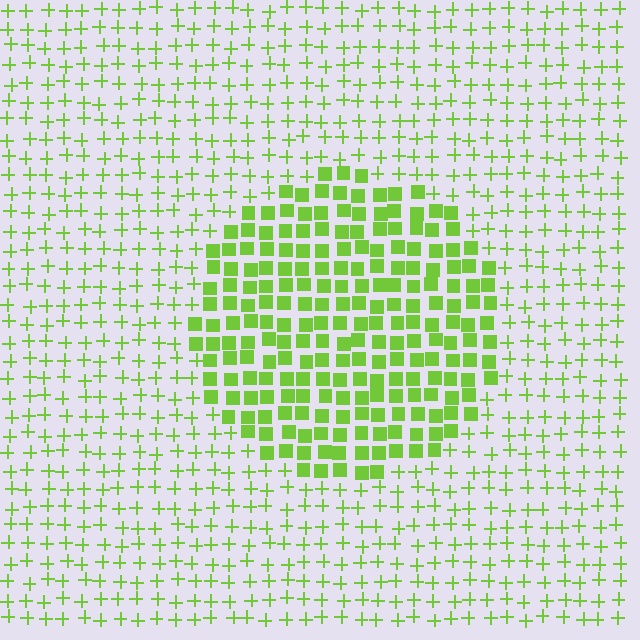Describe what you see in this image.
The image is filled with small lime elements arranged in a uniform grid. A circle-shaped region contains squares, while the surrounding area contains plus signs. The boundary is defined purely by the change in element shape.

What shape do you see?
I see a circle.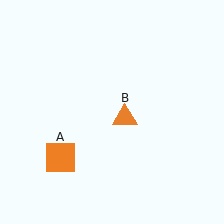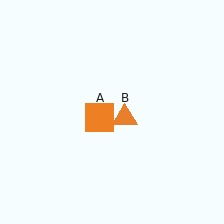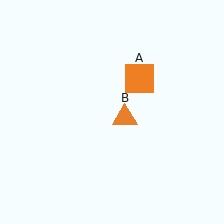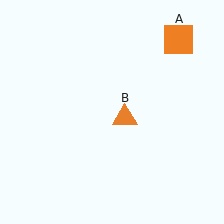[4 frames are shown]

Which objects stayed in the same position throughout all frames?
Orange triangle (object B) remained stationary.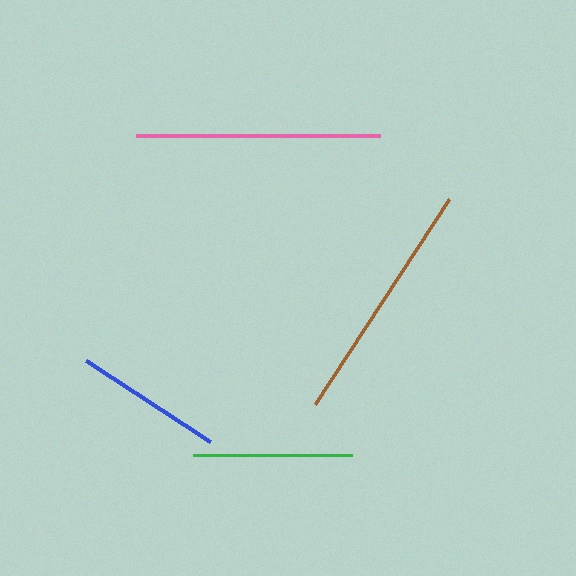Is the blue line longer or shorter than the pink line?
The pink line is longer than the blue line.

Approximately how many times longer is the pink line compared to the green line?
The pink line is approximately 1.5 times the length of the green line.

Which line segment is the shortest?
The blue line is the shortest at approximately 148 pixels.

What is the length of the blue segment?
The blue segment is approximately 148 pixels long.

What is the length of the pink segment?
The pink segment is approximately 244 pixels long.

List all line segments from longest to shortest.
From longest to shortest: brown, pink, green, blue.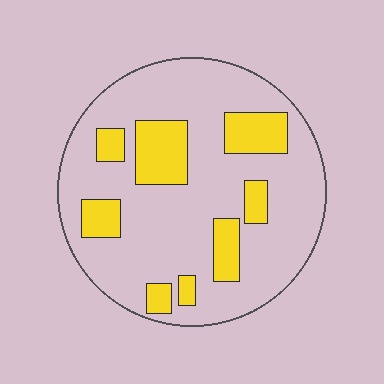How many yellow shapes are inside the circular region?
8.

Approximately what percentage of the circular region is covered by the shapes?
Approximately 20%.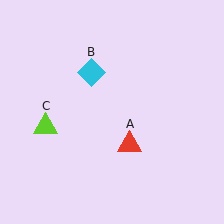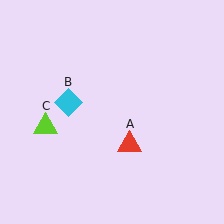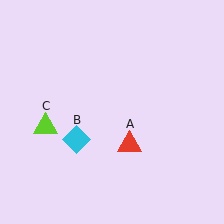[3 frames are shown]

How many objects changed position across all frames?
1 object changed position: cyan diamond (object B).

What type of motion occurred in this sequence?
The cyan diamond (object B) rotated counterclockwise around the center of the scene.